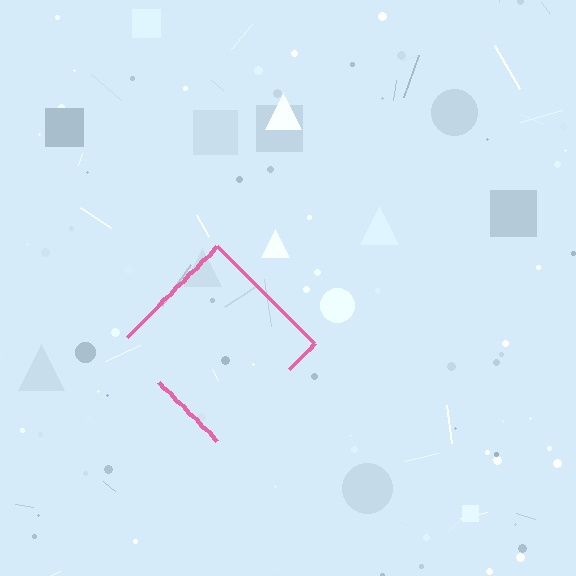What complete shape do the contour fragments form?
The contour fragments form a diamond.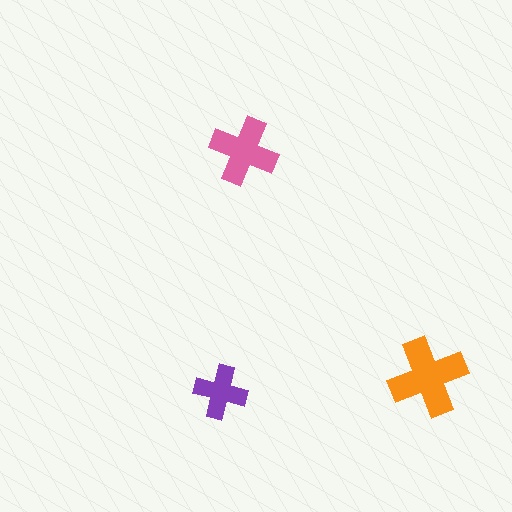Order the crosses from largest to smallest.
the orange one, the pink one, the purple one.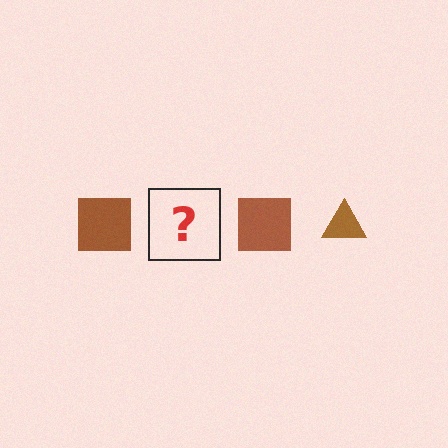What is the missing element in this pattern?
The missing element is a brown triangle.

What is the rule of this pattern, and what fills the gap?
The rule is that the pattern cycles through square, triangle shapes in brown. The gap should be filled with a brown triangle.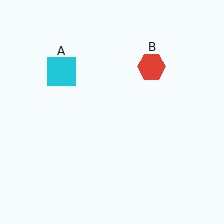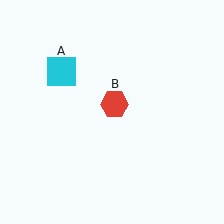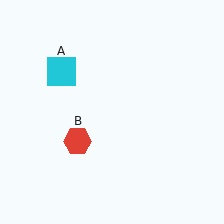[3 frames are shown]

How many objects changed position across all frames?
1 object changed position: red hexagon (object B).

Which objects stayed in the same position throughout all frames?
Cyan square (object A) remained stationary.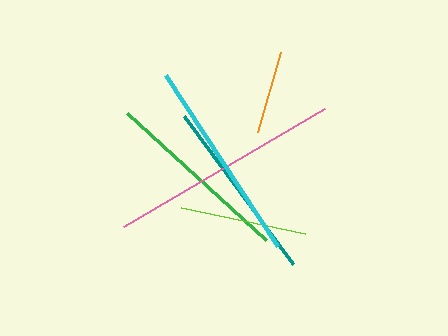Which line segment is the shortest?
The orange line is the shortest at approximately 82 pixels.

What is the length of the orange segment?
The orange segment is approximately 82 pixels long.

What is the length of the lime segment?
The lime segment is approximately 127 pixels long.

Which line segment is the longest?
The pink line is the longest at approximately 234 pixels.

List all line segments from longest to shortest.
From longest to shortest: pink, cyan, green, teal, lime, orange.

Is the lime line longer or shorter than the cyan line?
The cyan line is longer than the lime line.